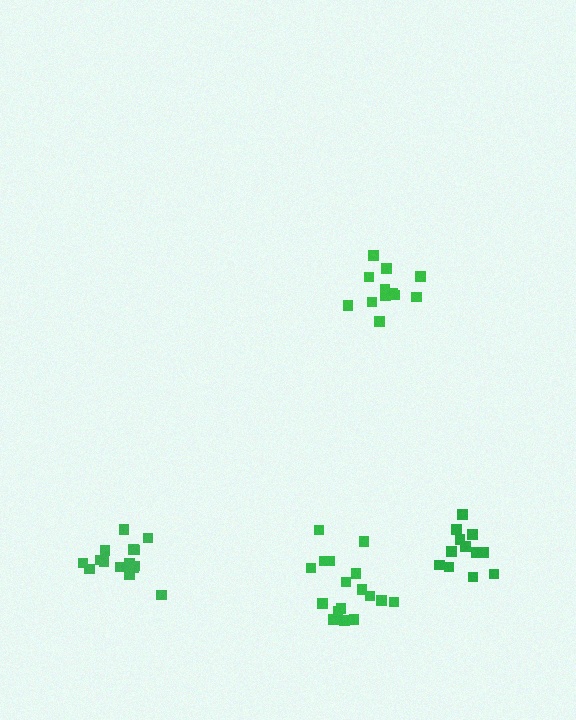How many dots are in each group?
Group 1: 15 dots, Group 2: 17 dots, Group 3: 12 dots, Group 4: 12 dots (56 total).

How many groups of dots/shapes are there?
There are 4 groups.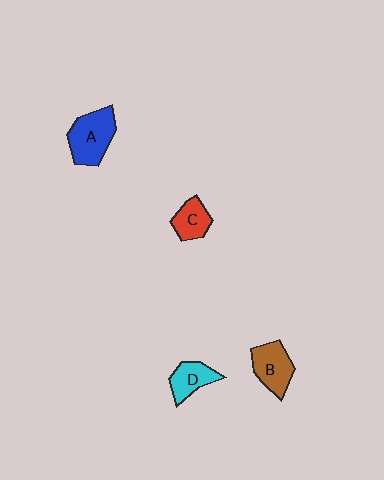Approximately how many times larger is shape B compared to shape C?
Approximately 1.4 times.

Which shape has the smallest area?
Shape C (red).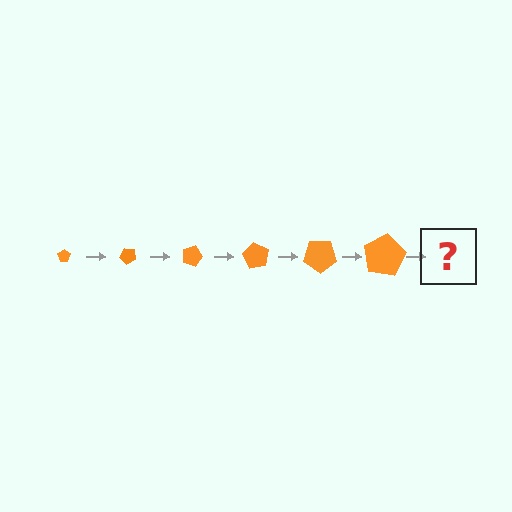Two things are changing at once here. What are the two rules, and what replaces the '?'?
The two rules are that the pentagon grows larger each step and it rotates 45 degrees each step. The '?' should be a pentagon, larger than the previous one and rotated 270 degrees from the start.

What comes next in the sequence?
The next element should be a pentagon, larger than the previous one and rotated 270 degrees from the start.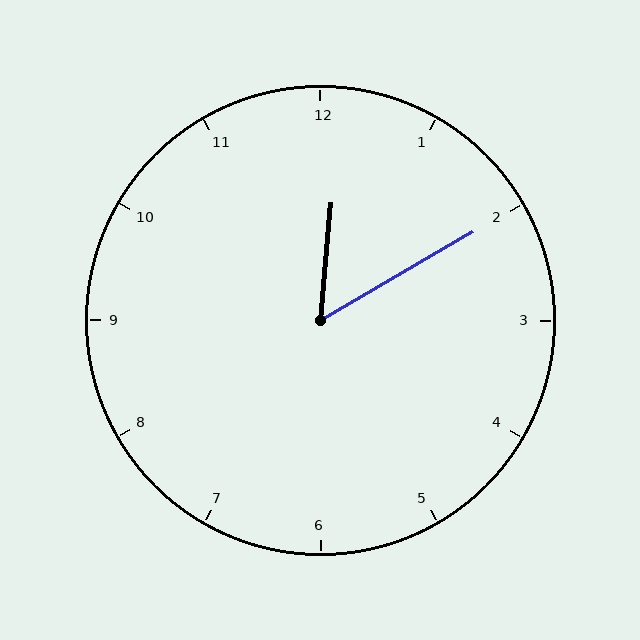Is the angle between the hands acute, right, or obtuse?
It is acute.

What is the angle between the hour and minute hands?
Approximately 55 degrees.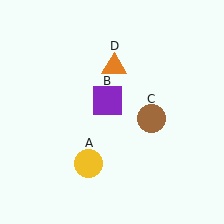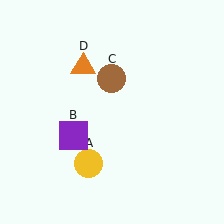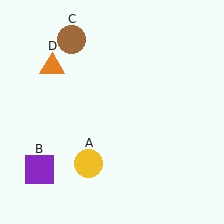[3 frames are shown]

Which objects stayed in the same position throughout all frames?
Yellow circle (object A) remained stationary.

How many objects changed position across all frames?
3 objects changed position: purple square (object B), brown circle (object C), orange triangle (object D).